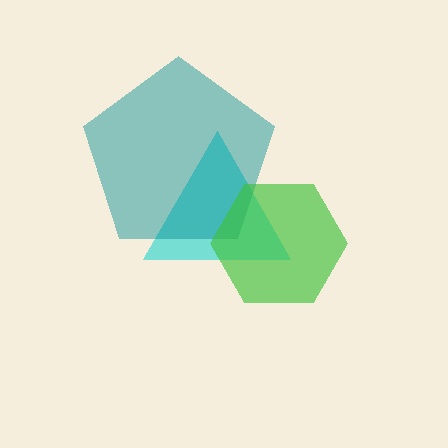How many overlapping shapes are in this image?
There are 3 overlapping shapes in the image.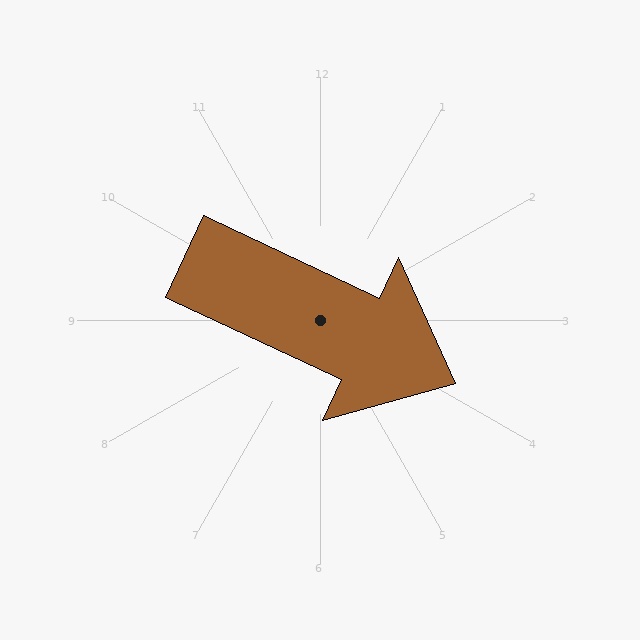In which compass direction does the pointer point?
Southeast.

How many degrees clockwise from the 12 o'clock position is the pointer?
Approximately 115 degrees.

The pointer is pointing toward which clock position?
Roughly 4 o'clock.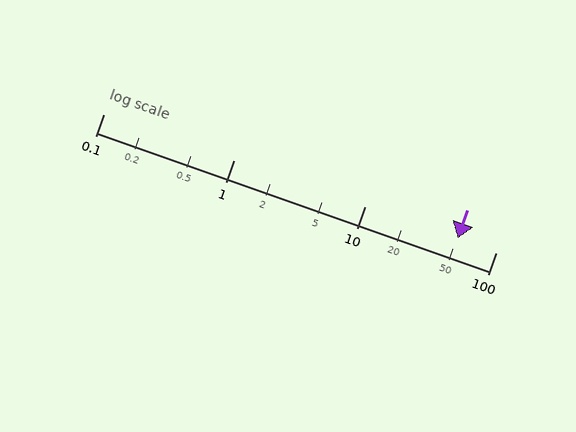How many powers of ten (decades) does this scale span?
The scale spans 3 decades, from 0.1 to 100.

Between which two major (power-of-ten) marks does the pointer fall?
The pointer is between 10 and 100.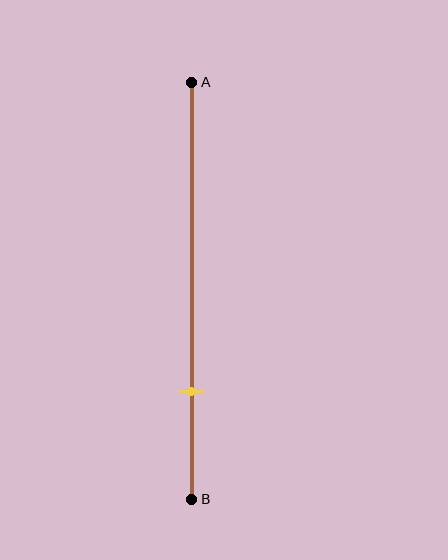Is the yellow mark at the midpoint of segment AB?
No, the mark is at about 75% from A, not at the 50% midpoint.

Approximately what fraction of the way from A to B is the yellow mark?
The yellow mark is approximately 75% of the way from A to B.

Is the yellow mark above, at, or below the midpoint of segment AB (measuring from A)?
The yellow mark is below the midpoint of segment AB.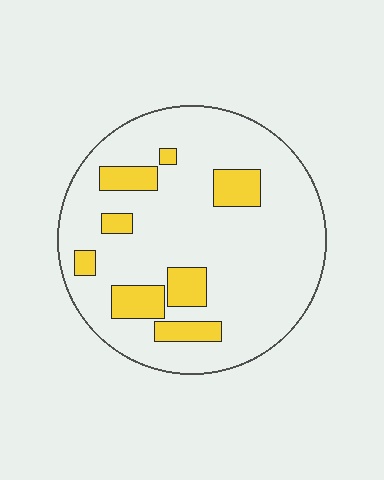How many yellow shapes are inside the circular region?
8.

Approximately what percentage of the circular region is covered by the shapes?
Approximately 15%.